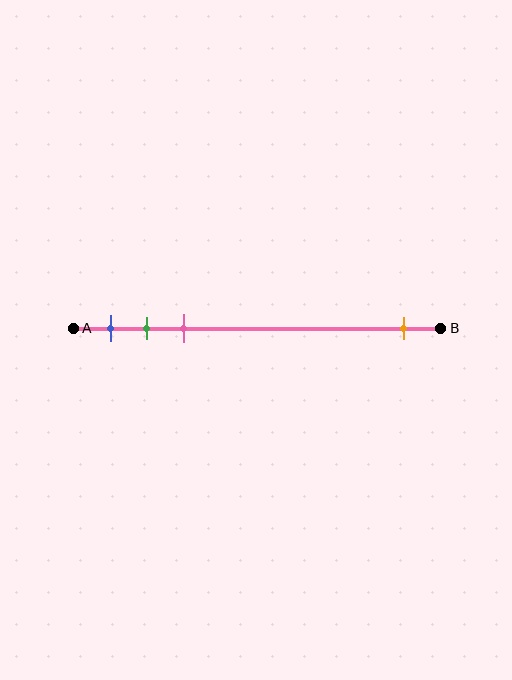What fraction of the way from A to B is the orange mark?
The orange mark is approximately 90% (0.9) of the way from A to B.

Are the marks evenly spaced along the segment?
No, the marks are not evenly spaced.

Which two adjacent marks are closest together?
The green and pink marks are the closest adjacent pair.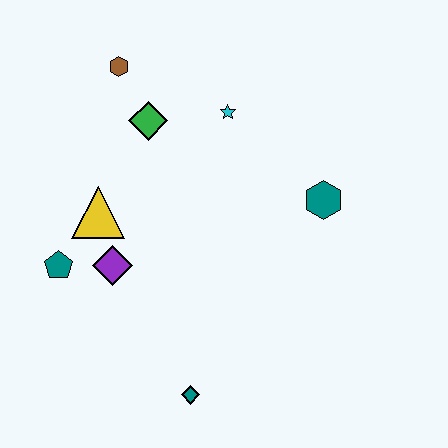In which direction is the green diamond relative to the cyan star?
The green diamond is to the left of the cyan star.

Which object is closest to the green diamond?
The brown hexagon is closest to the green diamond.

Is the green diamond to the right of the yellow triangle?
Yes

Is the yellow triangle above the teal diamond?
Yes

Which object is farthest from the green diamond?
The teal diamond is farthest from the green diamond.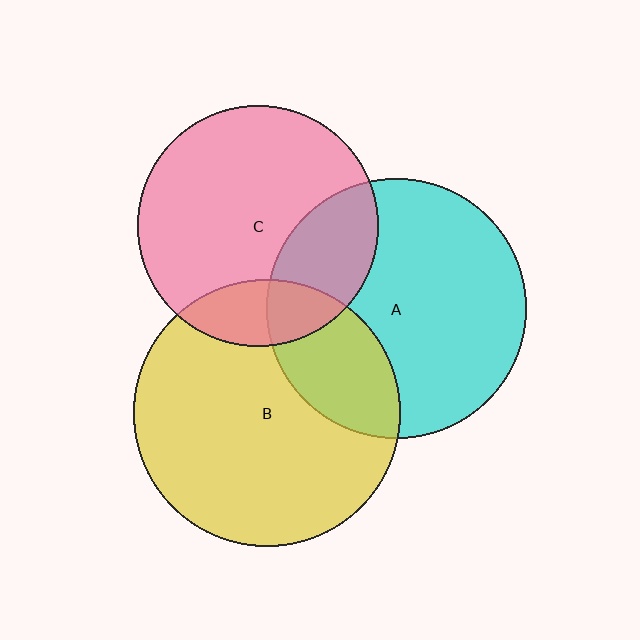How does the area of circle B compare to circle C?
Approximately 1.2 times.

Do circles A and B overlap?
Yes.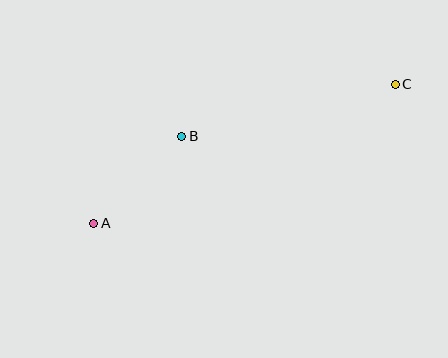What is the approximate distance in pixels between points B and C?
The distance between B and C is approximately 220 pixels.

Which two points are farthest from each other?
Points A and C are farthest from each other.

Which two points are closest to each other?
Points A and B are closest to each other.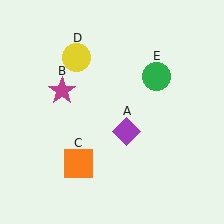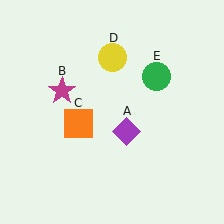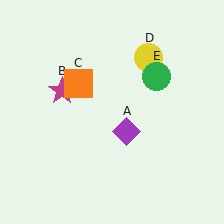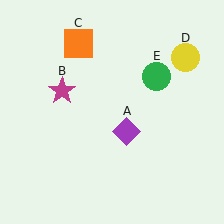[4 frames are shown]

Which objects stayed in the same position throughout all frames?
Purple diamond (object A) and magenta star (object B) and green circle (object E) remained stationary.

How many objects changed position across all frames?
2 objects changed position: orange square (object C), yellow circle (object D).